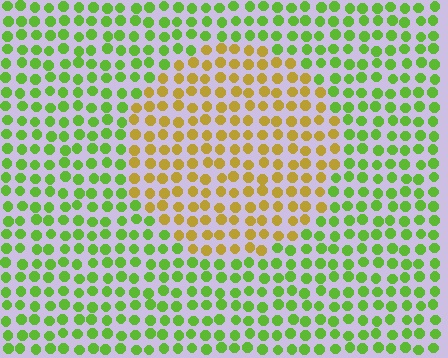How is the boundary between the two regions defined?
The boundary is defined purely by a slight shift in hue (about 53 degrees). Spacing, size, and orientation are identical on both sides.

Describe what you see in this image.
The image is filled with small lime elements in a uniform arrangement. A circle-shaped region is visible where the elements are tinted to a slightly different hue, forming a subtle color boundary.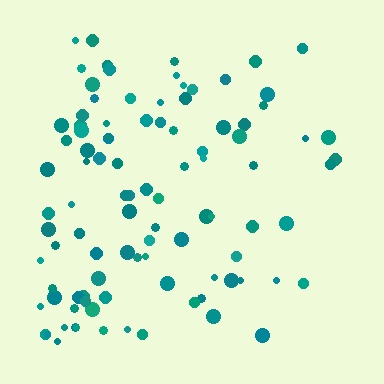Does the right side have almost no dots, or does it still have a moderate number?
Still a moderate number, just noticeably fewer than the left.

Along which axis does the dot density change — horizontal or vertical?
Horizontal.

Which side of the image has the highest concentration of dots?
The left.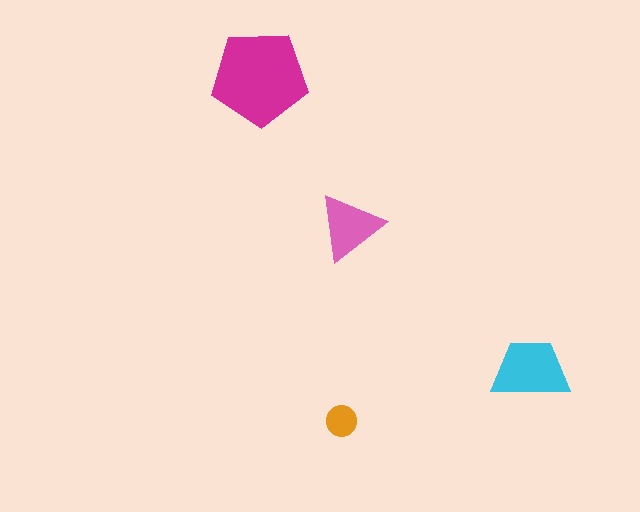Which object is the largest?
The magenta pentagon.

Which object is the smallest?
The orange circle.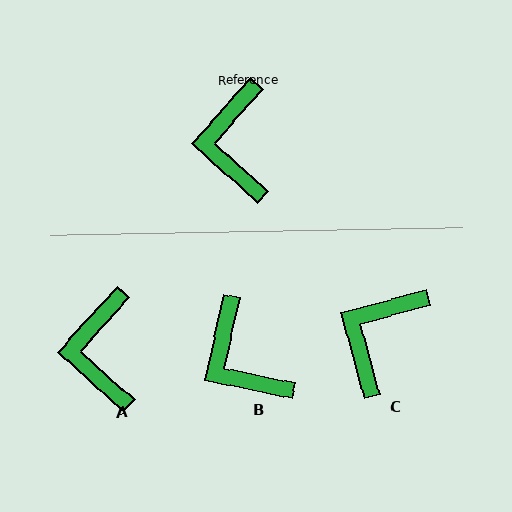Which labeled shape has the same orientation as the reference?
A.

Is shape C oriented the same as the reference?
No, it is off by about 32 degrees.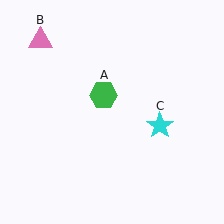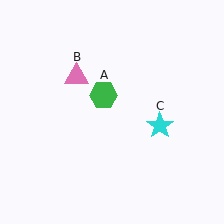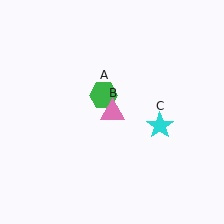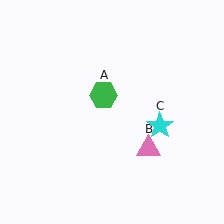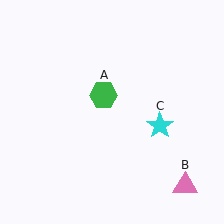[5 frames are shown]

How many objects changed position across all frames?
1 object changed position: pink triangle (object B).